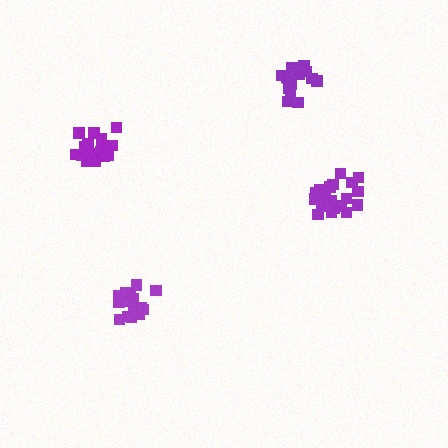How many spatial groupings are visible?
There are 4 spatial groupings.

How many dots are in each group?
Group 1: 16 dots, Group 2: 19 dots, Group 3: 21 dots, Group 4: 17 dots (73 total).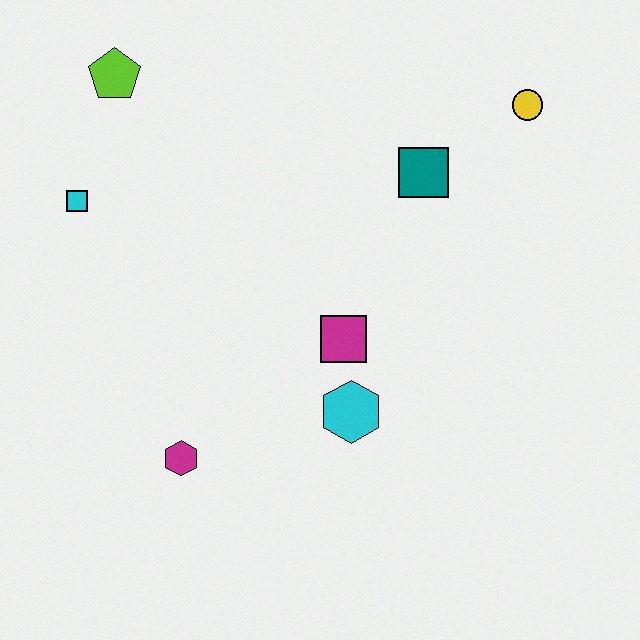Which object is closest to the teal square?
The yellow circle is closest to the teal square.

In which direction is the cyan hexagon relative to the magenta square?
The cyan hexagon is below the magenta square.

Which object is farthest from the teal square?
The magenta hexagon is farthest from the teal square.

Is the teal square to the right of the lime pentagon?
Yes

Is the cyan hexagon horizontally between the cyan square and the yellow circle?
Yes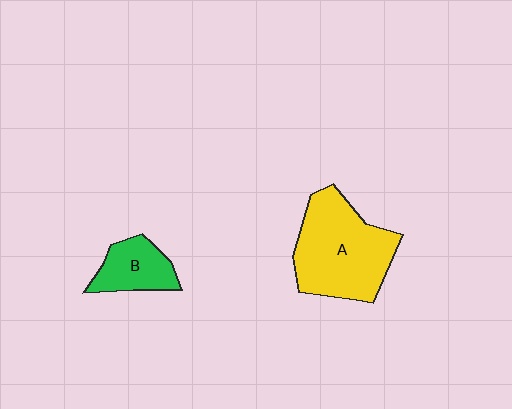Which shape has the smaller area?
Shape B (green).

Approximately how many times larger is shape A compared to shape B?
Approximately 2.3 times.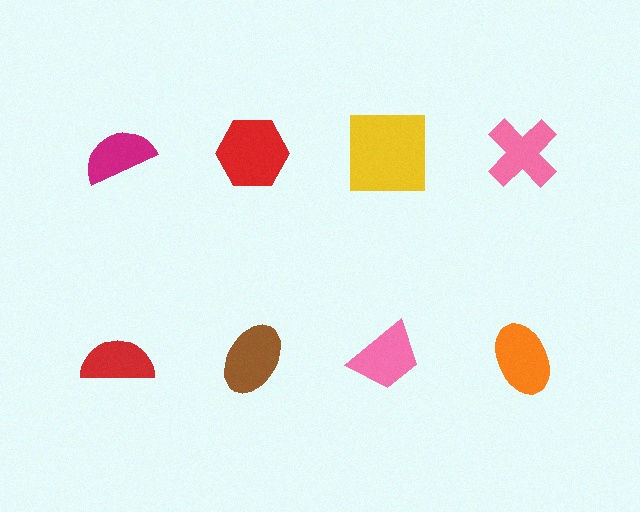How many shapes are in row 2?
4 shapes.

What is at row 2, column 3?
A pink trapezoid.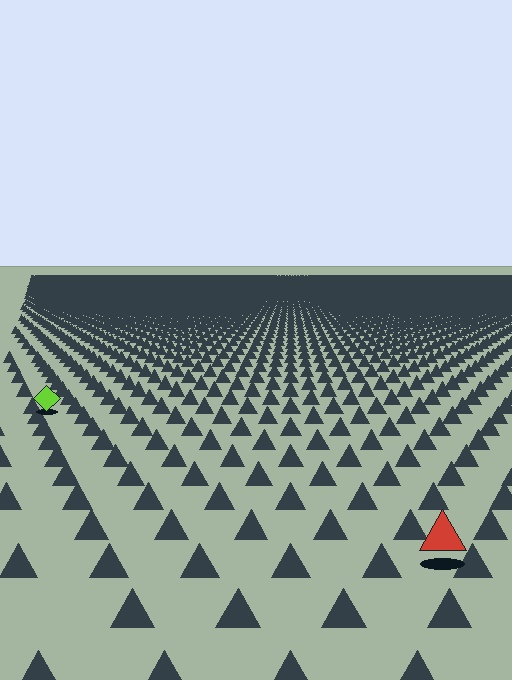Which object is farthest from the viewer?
The lime diamond is farthest from the viewer. It appears smaller and the ground texture around it is denser.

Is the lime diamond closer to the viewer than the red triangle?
No. The red triangle is closer — you can tell from the texture gradient: the ground texture is coarser near it.